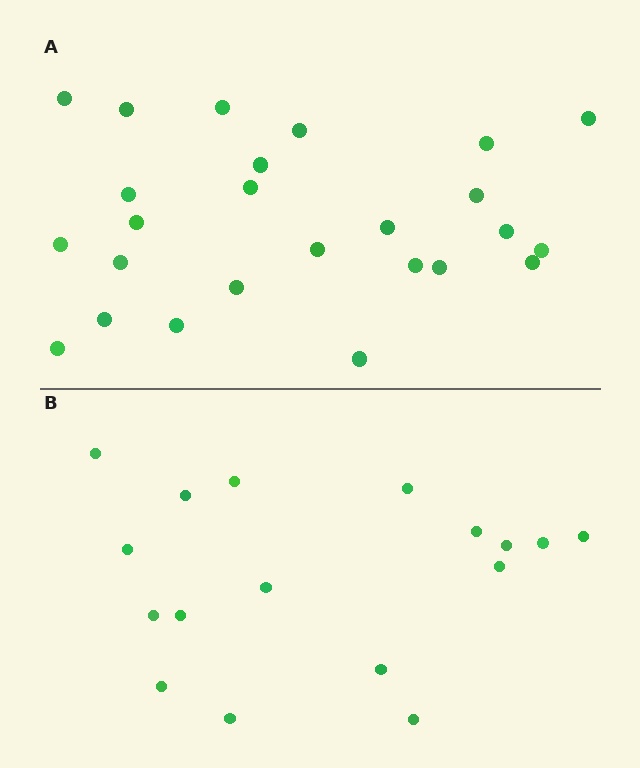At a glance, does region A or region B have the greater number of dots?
Region A (the top region) has more dots.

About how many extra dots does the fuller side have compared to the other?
Region A has roughly 8 or so more dots than region B.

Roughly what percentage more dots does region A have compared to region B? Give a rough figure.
About 45% more.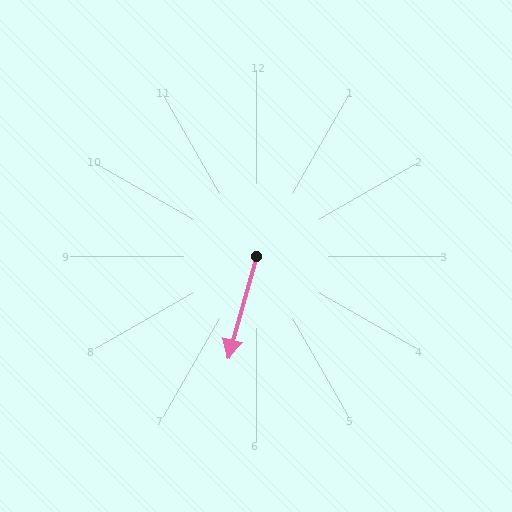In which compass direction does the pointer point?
South.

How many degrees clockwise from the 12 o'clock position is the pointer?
Approximately 195 degrees.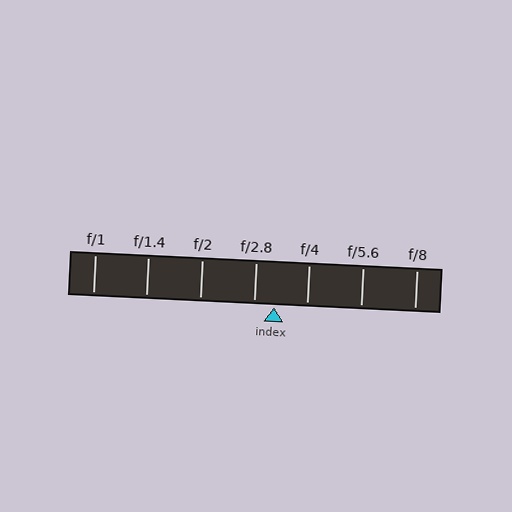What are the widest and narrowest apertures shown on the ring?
The widest aperture shown is f/1 and the narrowest is f/8.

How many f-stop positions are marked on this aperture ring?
There are 7 f-stop positions marked.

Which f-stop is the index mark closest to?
The index mark is closest to f/2.8.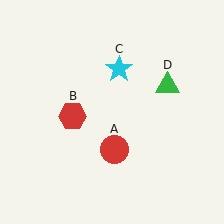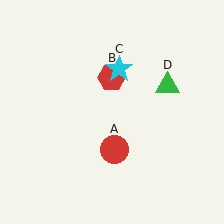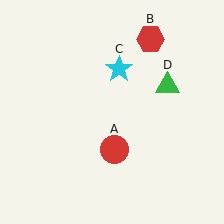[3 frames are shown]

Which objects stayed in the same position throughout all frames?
Red circle (object A) and cyan star (object C) and green triangle (object D) remained stationary.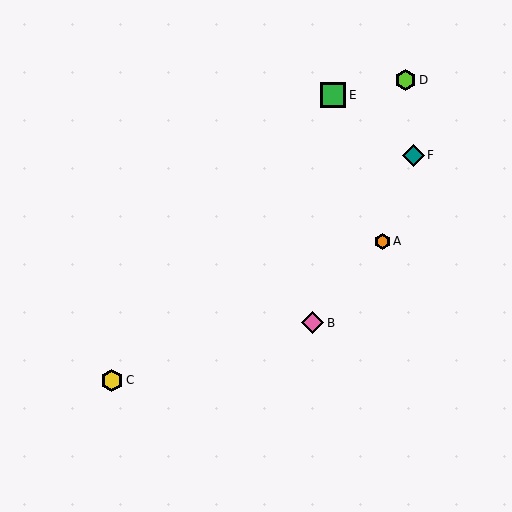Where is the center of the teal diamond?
The center of the teal diamond is at (413, 155).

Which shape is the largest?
The green square (labeled E) is the largest.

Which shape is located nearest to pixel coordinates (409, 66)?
The lime hexagon (labeled D) at (405, 80) is nearest to that location.